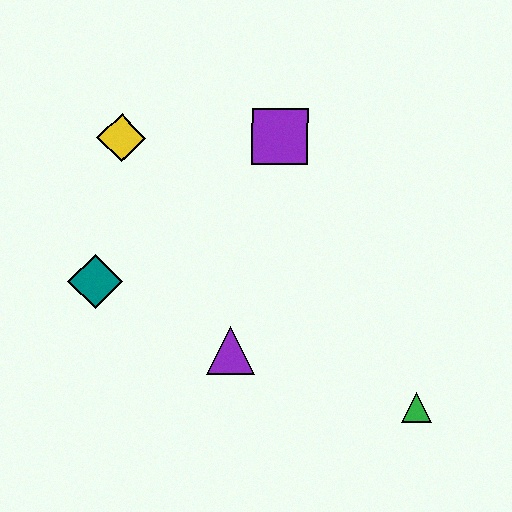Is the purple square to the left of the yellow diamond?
No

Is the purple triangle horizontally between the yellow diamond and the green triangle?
Yes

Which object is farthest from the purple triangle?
The yellow diamond is farthest from the purple triangle.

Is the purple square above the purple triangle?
Yes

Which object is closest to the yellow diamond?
The teal diamond is closest to the yellow diamond.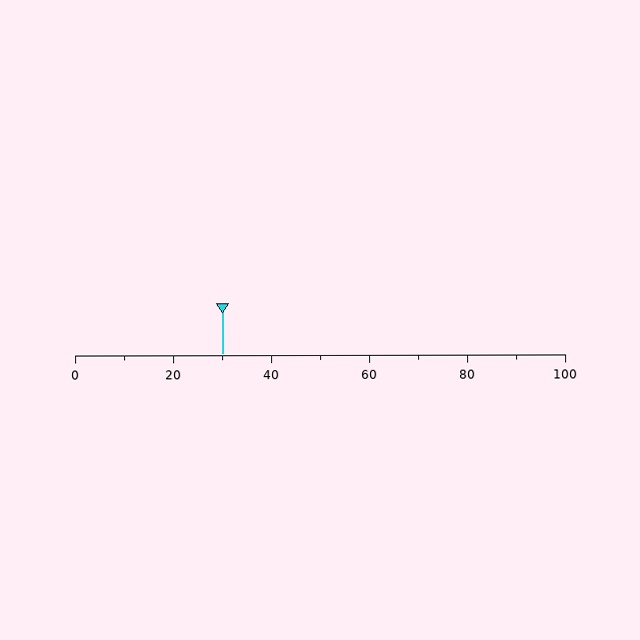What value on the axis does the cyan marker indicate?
The marker indicates approximately 30.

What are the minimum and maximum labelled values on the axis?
The axis runs from 0 to 100.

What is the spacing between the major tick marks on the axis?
The major ticks are spaced 20 apart.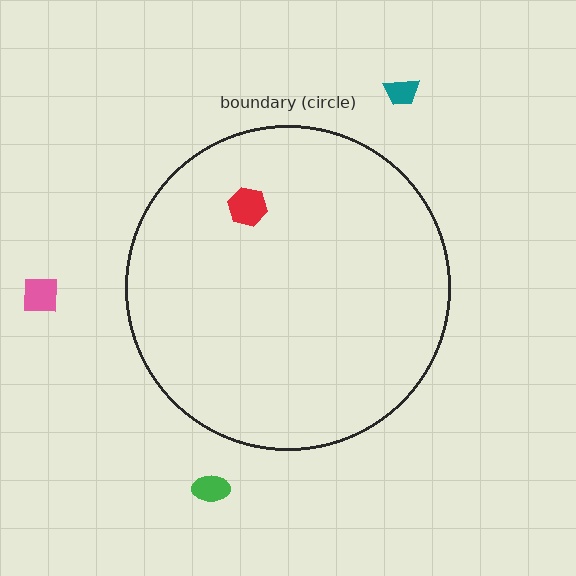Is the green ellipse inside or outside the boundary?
Outside.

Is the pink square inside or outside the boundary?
Outside.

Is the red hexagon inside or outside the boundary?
Inside.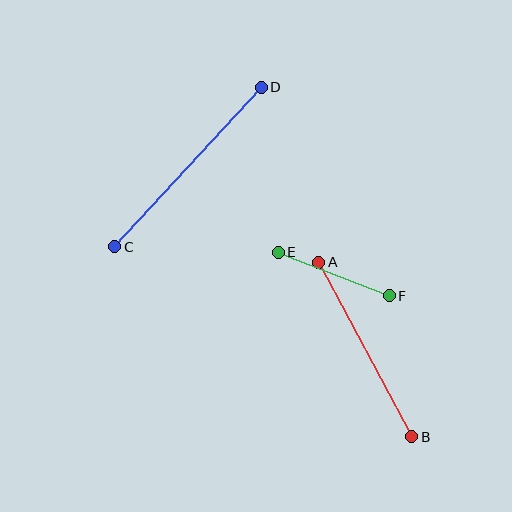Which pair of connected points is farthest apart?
Points C and D are farthest apart.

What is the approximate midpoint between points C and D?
The midpoint is at approximately (188, 167) pixels.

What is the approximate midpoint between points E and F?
The midpoint is at approximately (334, 274) pixels.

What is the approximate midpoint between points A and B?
The midpoint is at approximately (365, 350) pixels.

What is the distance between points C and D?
The distance is approximately 217 pixels.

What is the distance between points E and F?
The distance is approximately 119 pixels.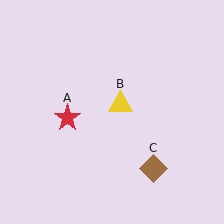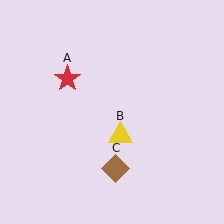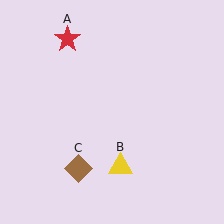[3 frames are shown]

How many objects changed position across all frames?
3 objects changed position: red star (object A), yellow triangle (object B), brown diamond (object C).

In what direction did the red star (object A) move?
The red star (object A) moved up.